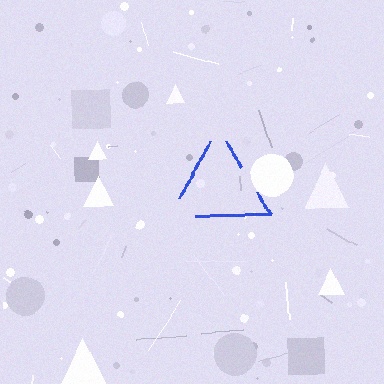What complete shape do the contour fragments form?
The contour fragments form a triangle.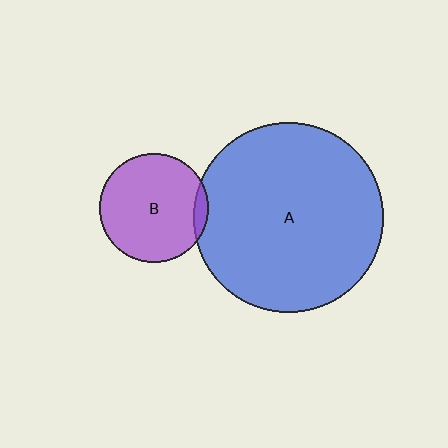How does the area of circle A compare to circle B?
Approximately 3.1 times.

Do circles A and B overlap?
Yes.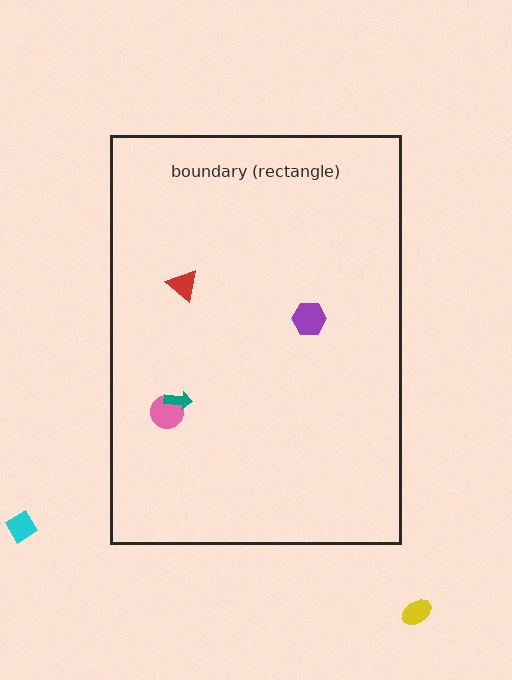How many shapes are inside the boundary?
4 inside, 2 outside.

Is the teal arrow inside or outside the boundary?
Inside.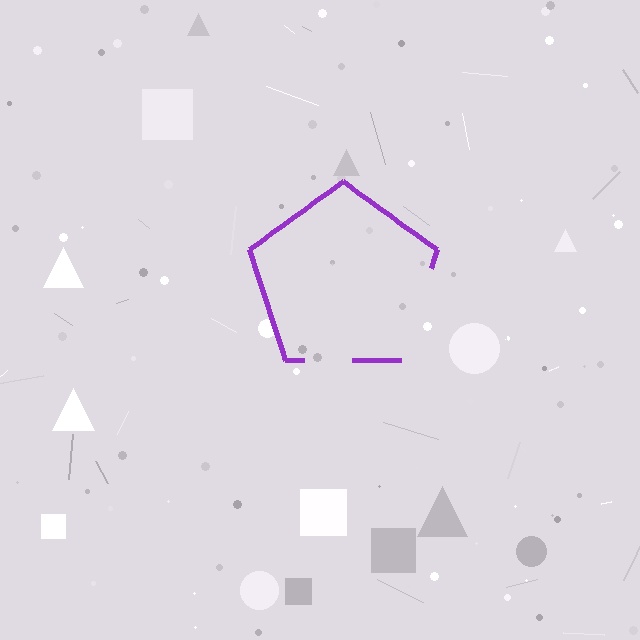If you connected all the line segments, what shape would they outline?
They would outline a pentagon.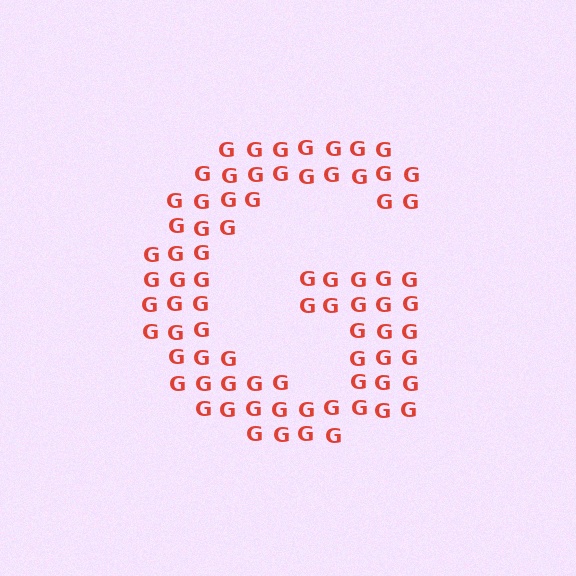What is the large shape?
The large shape is the letter G.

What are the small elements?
The small elements are letter G's.